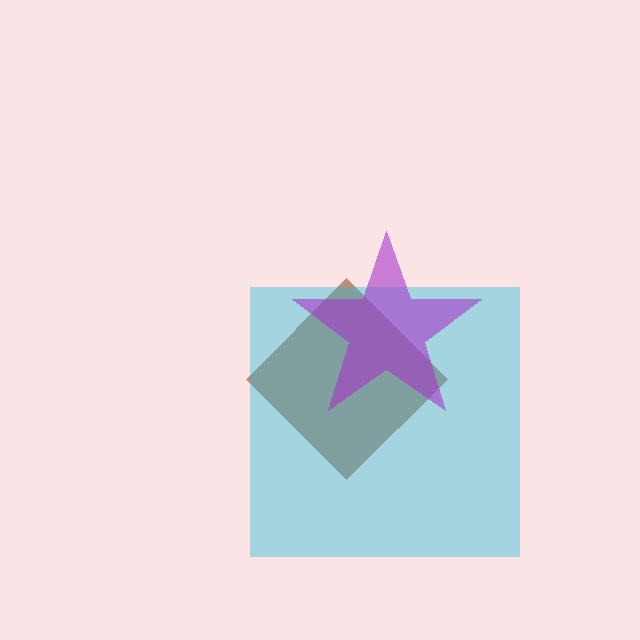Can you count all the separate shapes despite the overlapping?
Yes, there are 3 separate shapes.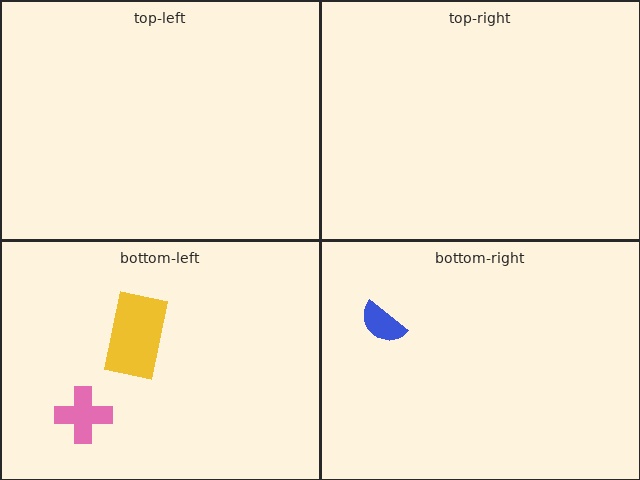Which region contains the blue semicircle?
The bottom-right region.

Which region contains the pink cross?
The bottom-left region.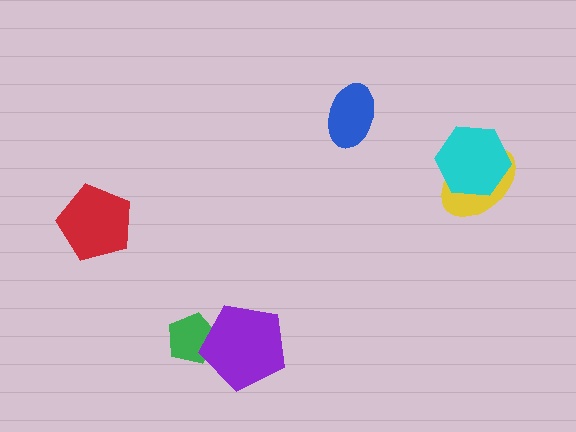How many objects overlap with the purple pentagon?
1 object overlaps with the purple pentagon.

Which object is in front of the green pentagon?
The purple pentagon is in front of the green pentagon.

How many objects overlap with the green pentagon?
1 object overlaps with the green pentagon.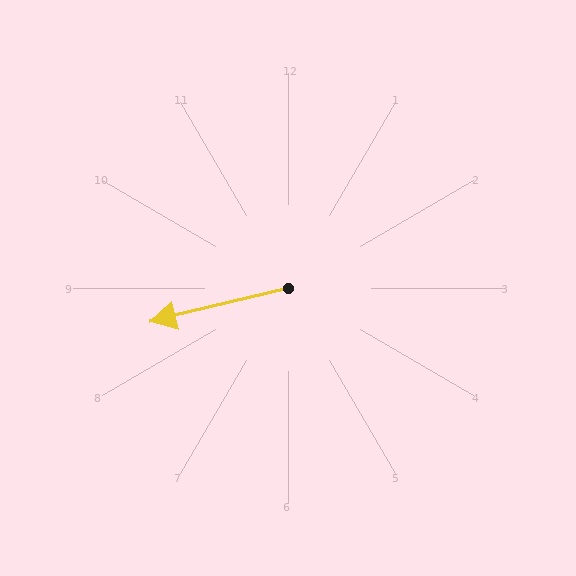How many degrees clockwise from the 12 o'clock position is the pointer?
Approximately 256 degrees.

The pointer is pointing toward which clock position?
Roughly 9 o'clock.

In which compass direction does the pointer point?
West.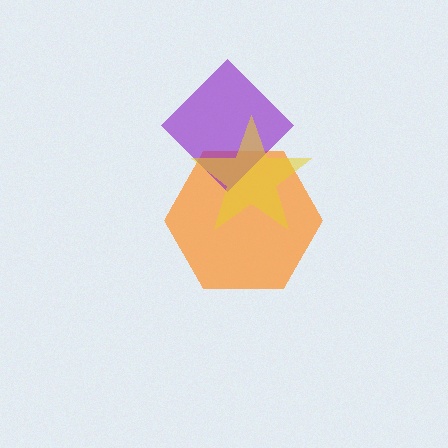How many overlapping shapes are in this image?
There are 3 overlapping shapes in the image.